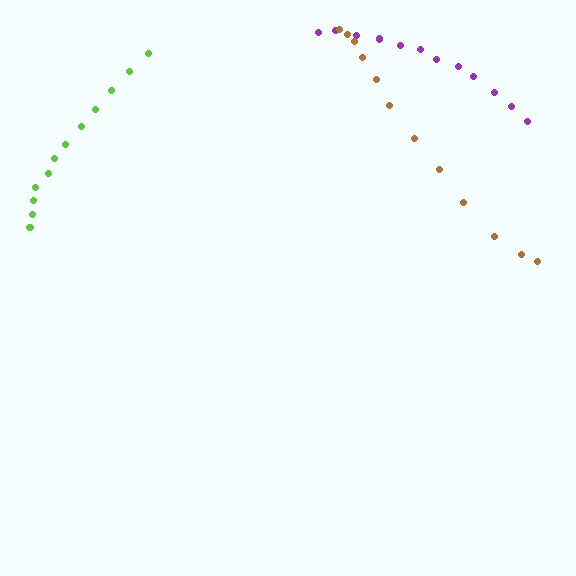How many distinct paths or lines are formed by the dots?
There are 3 distinct paths.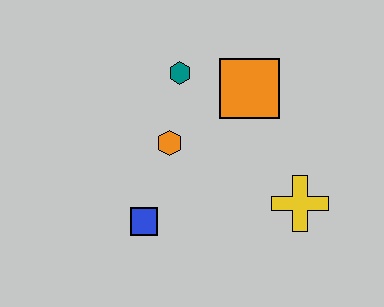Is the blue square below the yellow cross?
Yes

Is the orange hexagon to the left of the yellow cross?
Yes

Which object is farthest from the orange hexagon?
The yellow cross is farthest from the orange hexagon.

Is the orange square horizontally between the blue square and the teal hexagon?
No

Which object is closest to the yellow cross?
The orange square is closest to the yellow cross.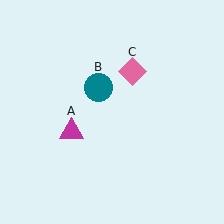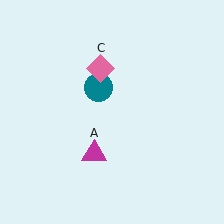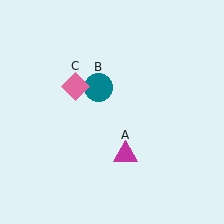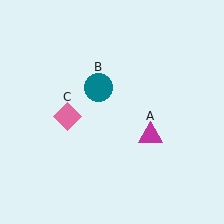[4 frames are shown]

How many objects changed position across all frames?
2 objects changed position: magenta triangle (object A), pink diamond (object C).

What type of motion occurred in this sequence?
The magenta triangle (object A), pink diamond (object C) rotated counterclockwise around the center of the scene.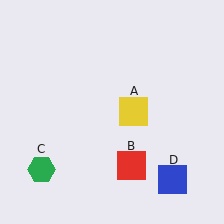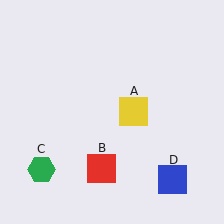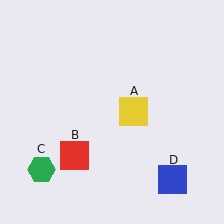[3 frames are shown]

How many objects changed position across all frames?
1 object changed position: red square (object B).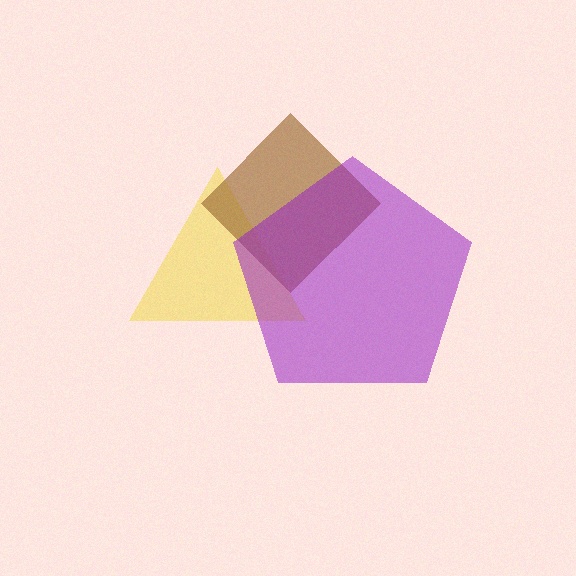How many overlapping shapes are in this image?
There are 3 overlapping shapes in the image.